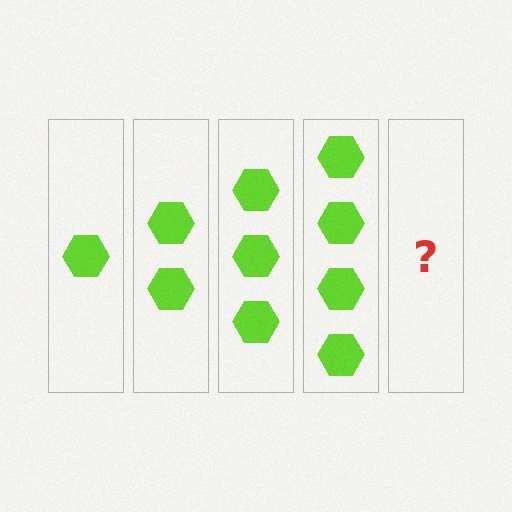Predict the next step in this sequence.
The next step is 5 hexagons.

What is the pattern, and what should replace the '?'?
The pattern is that each step adds one more hexagon. The '?' should be 5 hexagons.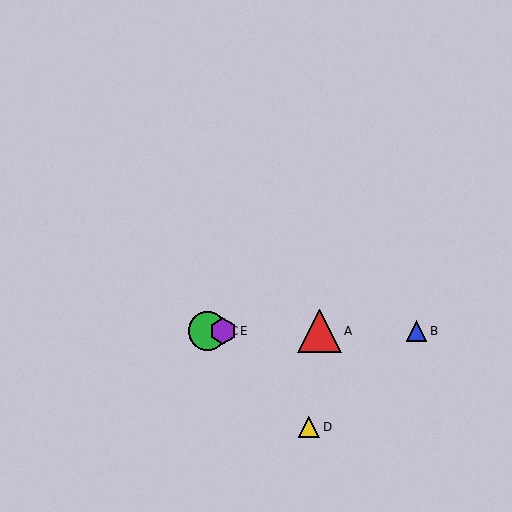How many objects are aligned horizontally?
4 objects (A, B, C, E) are aligned horizontally.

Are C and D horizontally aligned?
No, C is at y≈331 and D is at y≈427.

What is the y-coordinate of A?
Object A is at y≈331.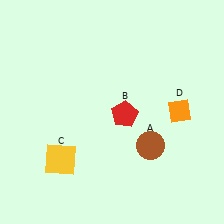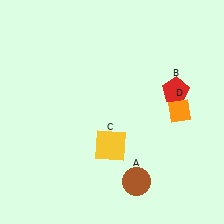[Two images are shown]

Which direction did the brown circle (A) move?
The brown circle (A) moved down.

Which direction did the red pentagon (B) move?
The red pentagon (B) moved right.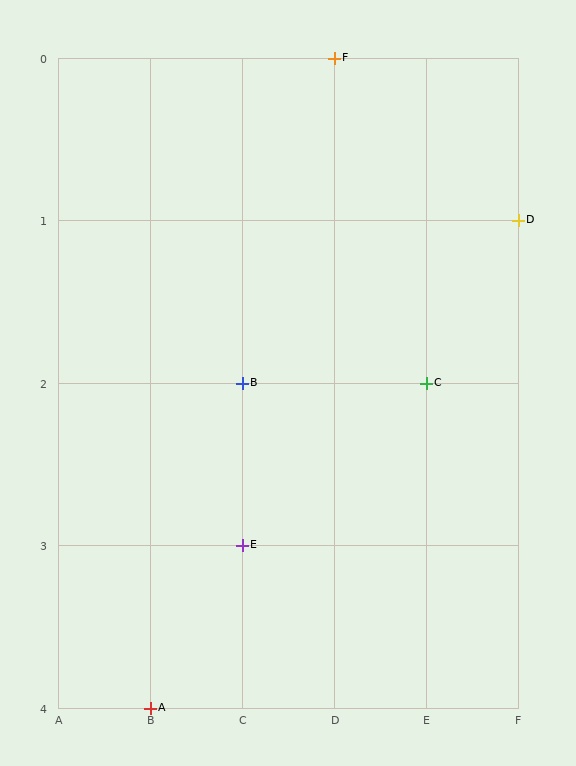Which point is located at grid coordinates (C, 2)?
Point B is at (C, 2).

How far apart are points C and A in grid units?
Points C and A are 3 columns and 2 rows apart (about 3.6 grid units diagonally).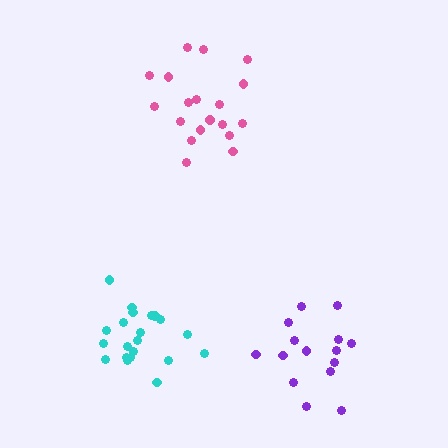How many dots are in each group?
Group 1: 19 dots, Group 2: 15 dots, Group 3: 21 dots (55 total).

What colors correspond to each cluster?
The clusters are colored: pink, purple, cyan.